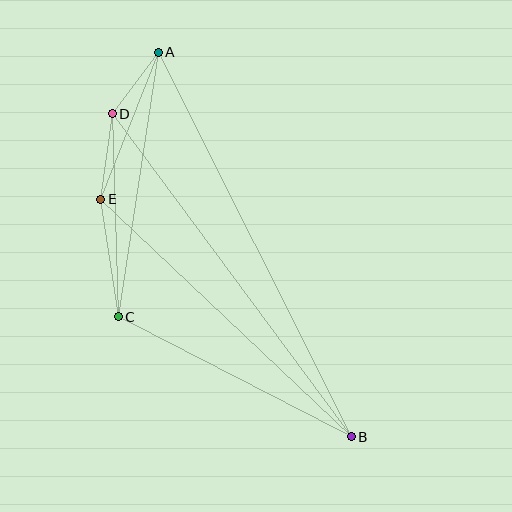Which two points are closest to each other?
Points A and D are closest to each other.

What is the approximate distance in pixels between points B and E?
The distance between B and E is approximately 345 pixels.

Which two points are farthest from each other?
Points A and B are farthest from each other.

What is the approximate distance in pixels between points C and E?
The distance between C and E is approximately 119 pixels.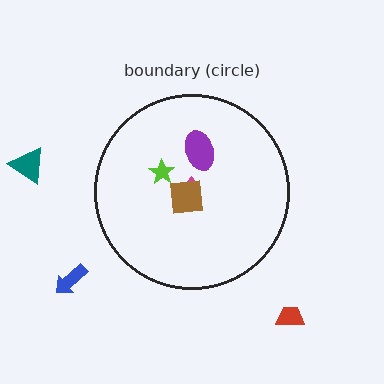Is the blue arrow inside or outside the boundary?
Outside.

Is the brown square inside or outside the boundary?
Inside.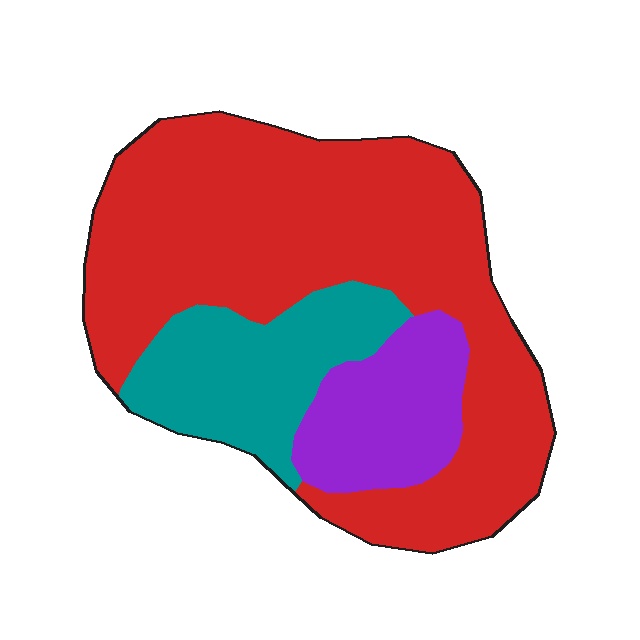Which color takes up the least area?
Purple, at roughly 15%.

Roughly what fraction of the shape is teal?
Teal takes up less than a quarter of the shape.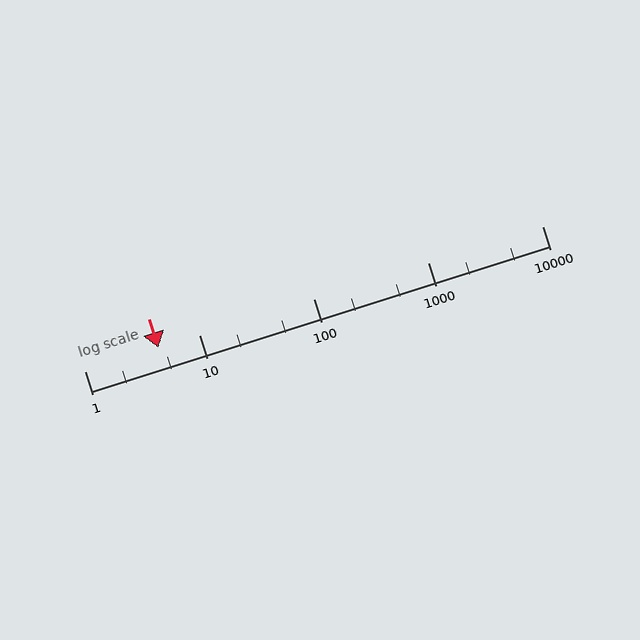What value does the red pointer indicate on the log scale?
The pointer indicates approximately 4.4.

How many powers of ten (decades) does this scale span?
The scale spans 4 decades, from 1 to 10000.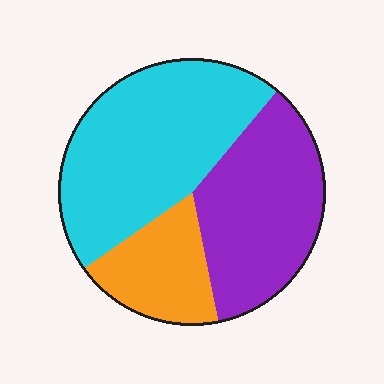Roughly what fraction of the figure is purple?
Purple takes up about three eighths (3/8) of the figure.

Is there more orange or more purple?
Purple.